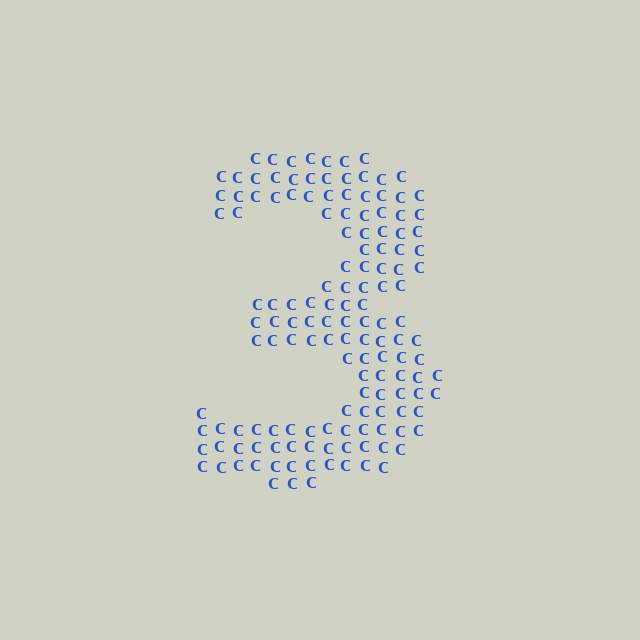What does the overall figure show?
The overall figure shows the digit 3.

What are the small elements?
The small elements are letter C's.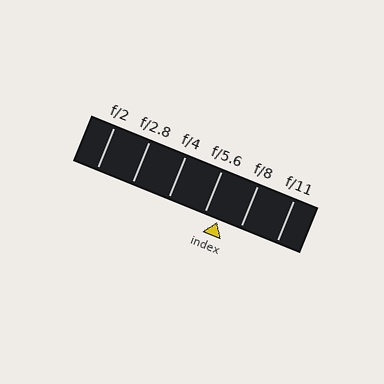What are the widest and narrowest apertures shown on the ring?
The widest aperture shown is f/2 and the narrowest is f/11.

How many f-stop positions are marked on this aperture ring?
There are 6 f-stop positions marked.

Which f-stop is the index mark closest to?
The index mark is closest to f/5.6.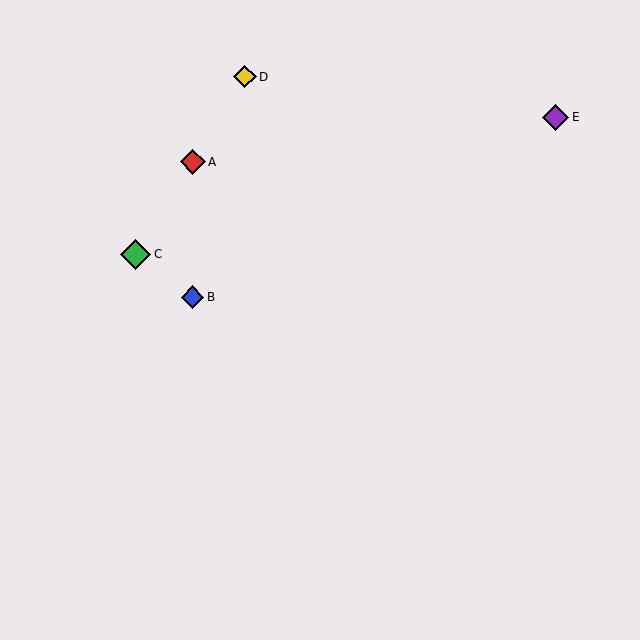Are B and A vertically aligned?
Yes, both are at x≈193.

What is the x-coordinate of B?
Object B is at x≈193.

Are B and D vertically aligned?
No, B is at x≈193 and D is at x≈245.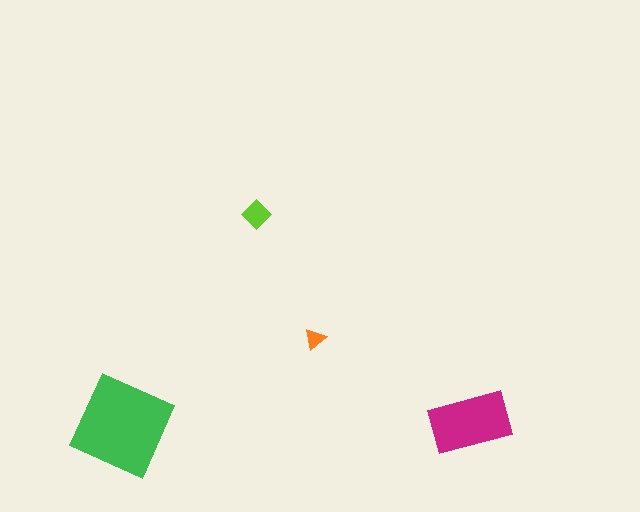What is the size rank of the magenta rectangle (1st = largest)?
2nd.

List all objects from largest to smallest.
The green square, the magenta rectangle, the lime diamond, the orange triangle.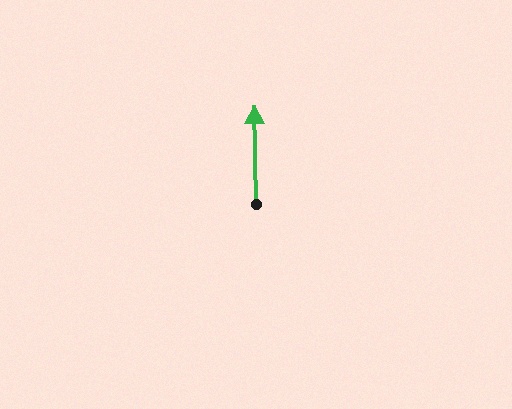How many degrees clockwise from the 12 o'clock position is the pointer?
Approximately 359 degrees.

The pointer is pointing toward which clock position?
Roughly 12 o'clock.